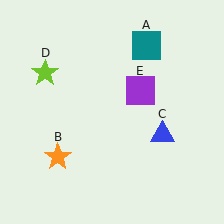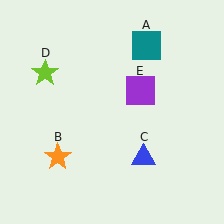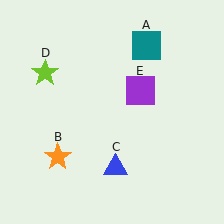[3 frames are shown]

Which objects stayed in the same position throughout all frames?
Teal square (object A) and orange star (object B) and lime star (object D) and purple square (object E) remained stationary.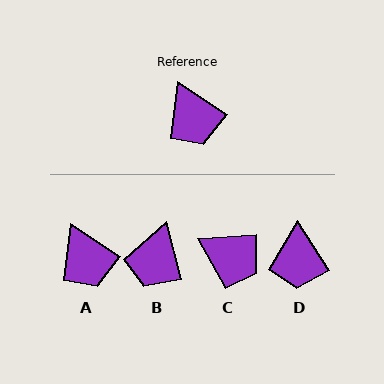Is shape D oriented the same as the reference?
No, it is off by about 24 degrees.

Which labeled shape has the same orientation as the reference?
A.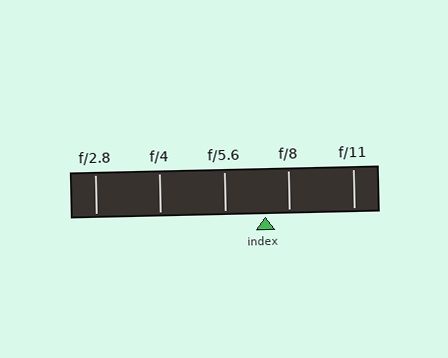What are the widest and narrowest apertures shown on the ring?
The widest aperture shown is f/2.8 and the narrowest is f/11.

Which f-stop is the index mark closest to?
The index mark is closest to f/8.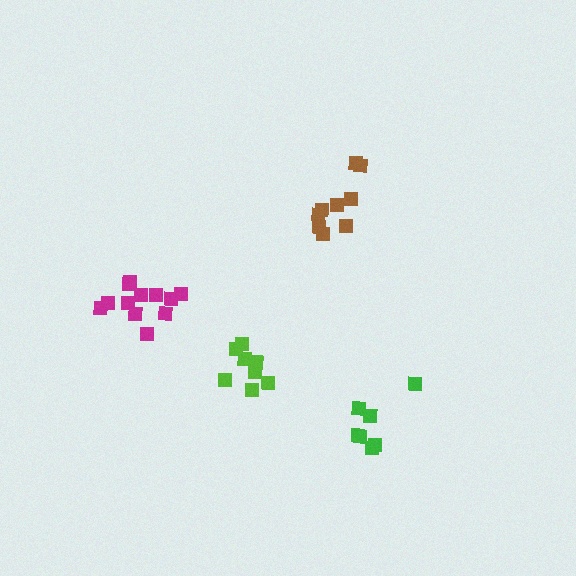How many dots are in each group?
Group 1: 9 dots, Group 2: 7 dots, Group 3: 12 dots, Group 4: 9 dots (37 total).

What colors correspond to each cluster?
The clusters are colored: lime, green, magenta, brown.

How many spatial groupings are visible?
There are 4 spatial groupings.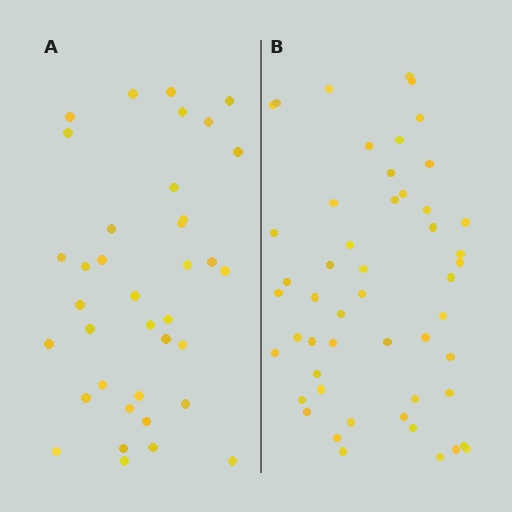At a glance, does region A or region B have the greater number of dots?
Region B (the right region) has more dots.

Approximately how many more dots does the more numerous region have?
Region B has approximately 15 more dots than region A.